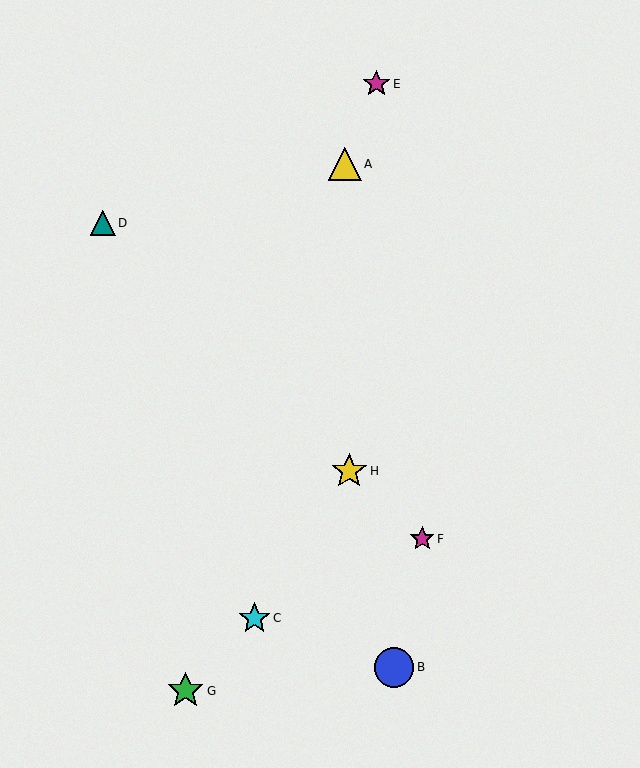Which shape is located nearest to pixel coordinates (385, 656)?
The blue circle (labeled B) at (394, 667) is nearest to that location.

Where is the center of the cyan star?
The center of the cyan star is at (255, 618).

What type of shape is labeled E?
Shape E is a magenta star.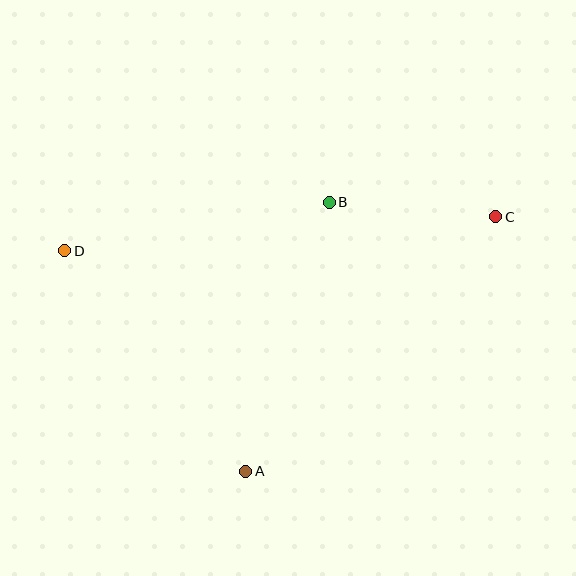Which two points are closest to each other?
Points B and C are closest to each other.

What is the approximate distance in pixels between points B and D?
The distance between B and D is approximately 269 pixels.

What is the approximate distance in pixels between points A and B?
The distance between A and B is approximately 281 pixels.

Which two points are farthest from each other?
Points C and D are farthest from each other.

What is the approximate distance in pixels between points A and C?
The distance between A and C is approximately 357 pixels.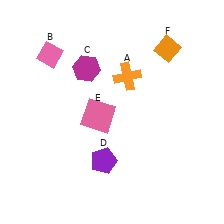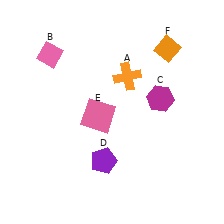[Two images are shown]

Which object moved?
The magenta hexagon (C) moved right.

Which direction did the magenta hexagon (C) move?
The magenta hexagon (C) moved right.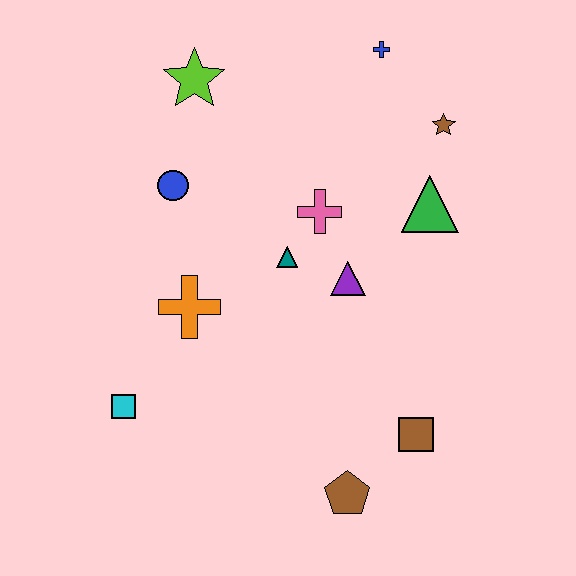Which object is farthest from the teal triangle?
The brown pentagon is farthest from the teal triangle.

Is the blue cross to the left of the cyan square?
No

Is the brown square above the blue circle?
No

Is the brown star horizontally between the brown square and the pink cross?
No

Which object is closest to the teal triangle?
The pink cross is closest to the teal triangle.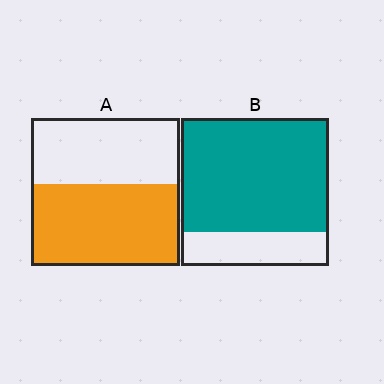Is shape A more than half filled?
Yes.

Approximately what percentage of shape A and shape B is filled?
A is approximately 55% and B is approximately 75%.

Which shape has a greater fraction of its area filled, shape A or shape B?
Shape B.